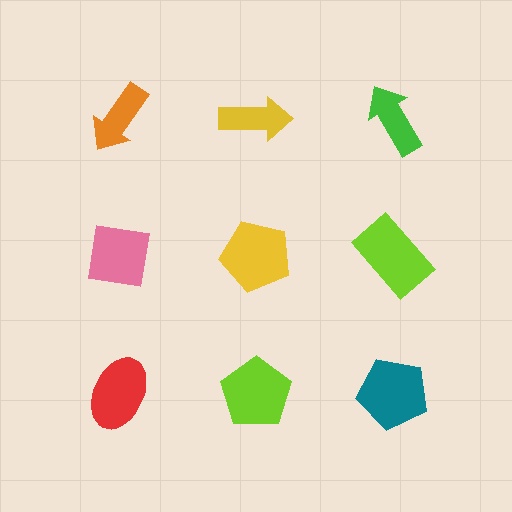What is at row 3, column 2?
A lime pentagon.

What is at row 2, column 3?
A lime rectangle.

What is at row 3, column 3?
A teal pentagon.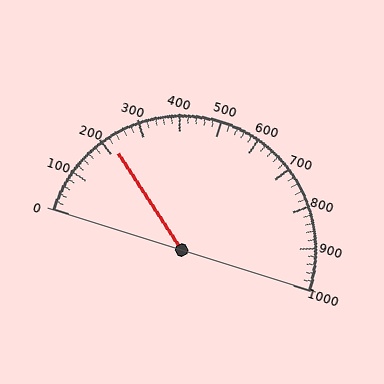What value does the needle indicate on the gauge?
The needle indicates approximately 220.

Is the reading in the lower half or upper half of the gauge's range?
The reading is in the lower half of the range (0 to 1000).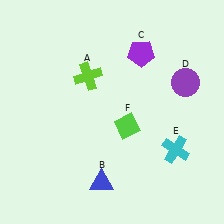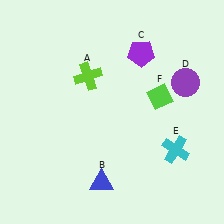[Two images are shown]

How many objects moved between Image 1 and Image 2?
1 object moved between the two images.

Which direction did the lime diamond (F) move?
The lime diamond (F) moved right.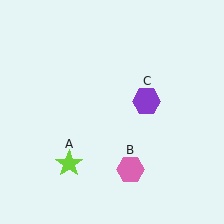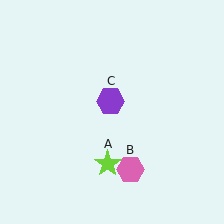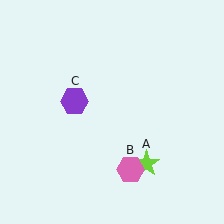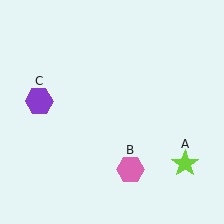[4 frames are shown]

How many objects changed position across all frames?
2 objects changed position: lime star (object A), purple hexagon (object C).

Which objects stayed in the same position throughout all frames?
Pink hexagon (object B) remained stationary.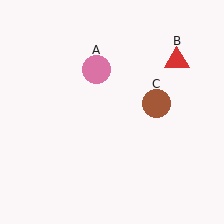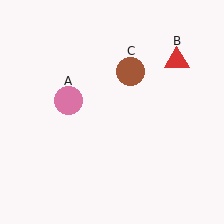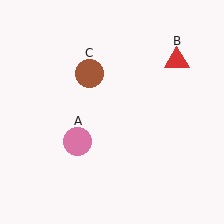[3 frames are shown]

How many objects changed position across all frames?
2 objects changed position: pink circle (object A), brown circle (object C).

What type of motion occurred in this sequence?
The pink circle (object A), brown circle (object C) rotated counterclockwise around the center of the scene.